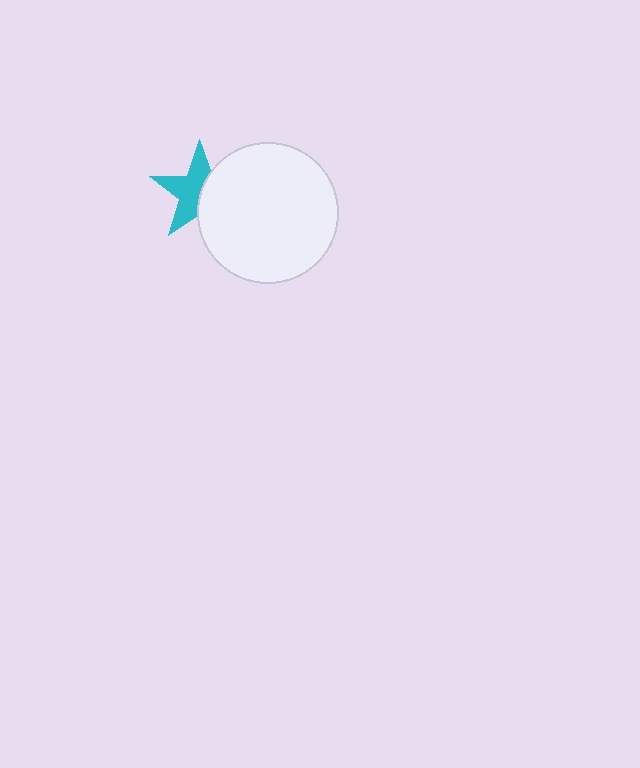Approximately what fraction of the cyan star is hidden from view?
Roughly 42% of the cyan star is hidden behind the white circle.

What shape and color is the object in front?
The object in front is a white circle.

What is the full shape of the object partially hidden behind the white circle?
The partially hidden object is a cyan star.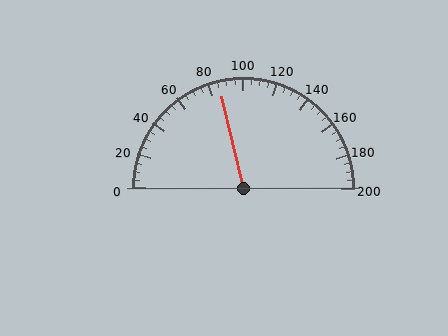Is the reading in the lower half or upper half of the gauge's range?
The reading is in the lower half of the range (0 to 200).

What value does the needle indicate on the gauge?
The needle indicates approximately 85.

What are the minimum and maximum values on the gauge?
The gauge ranges from 0 to 200.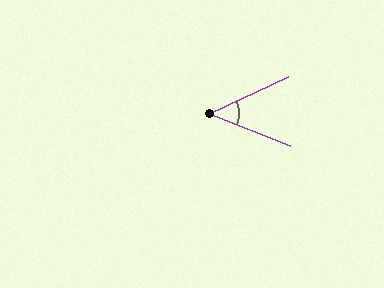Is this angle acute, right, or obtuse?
It is acute.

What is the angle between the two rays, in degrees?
Approximately 47 degrees.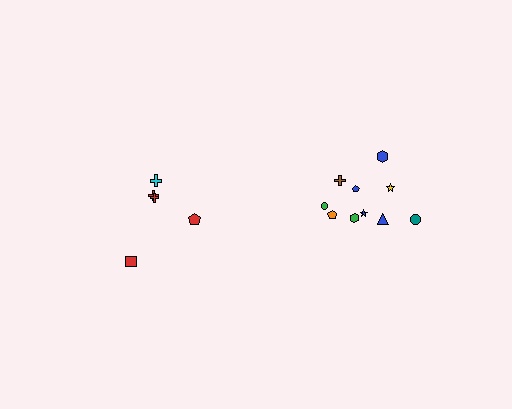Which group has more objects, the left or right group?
The right group.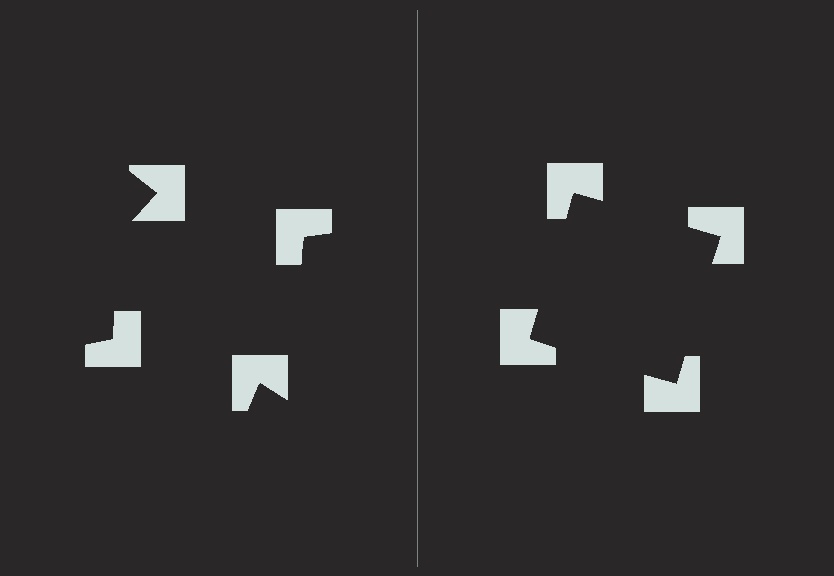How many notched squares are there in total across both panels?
8 — 4 on each side.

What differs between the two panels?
The notched squares are positioned identically on both sides; only the wedge orientations differ. On the right they align to a square; on the left they are misaligned.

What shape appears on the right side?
An illusory square.